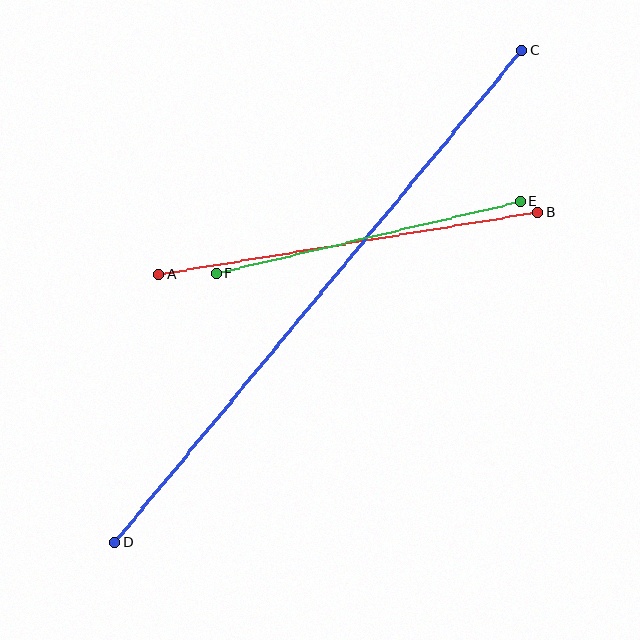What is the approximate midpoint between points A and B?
The midpoint is at approximately (348, 243) pixels.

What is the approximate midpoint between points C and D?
The midpoint is at approximately (318, 296) pixels.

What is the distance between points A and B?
The distance is approximately 384 pixels.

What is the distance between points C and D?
The distance is approximately 638 pixels.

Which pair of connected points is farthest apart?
Points C and D are farthest apart.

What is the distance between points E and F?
The distance is approximately 312 pixels.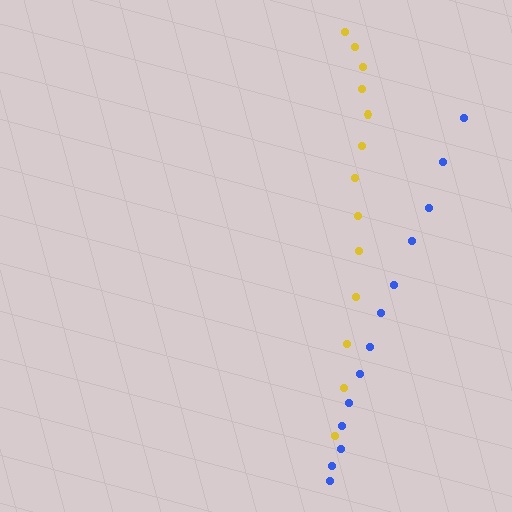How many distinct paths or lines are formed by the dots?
There are 2 distinct paths.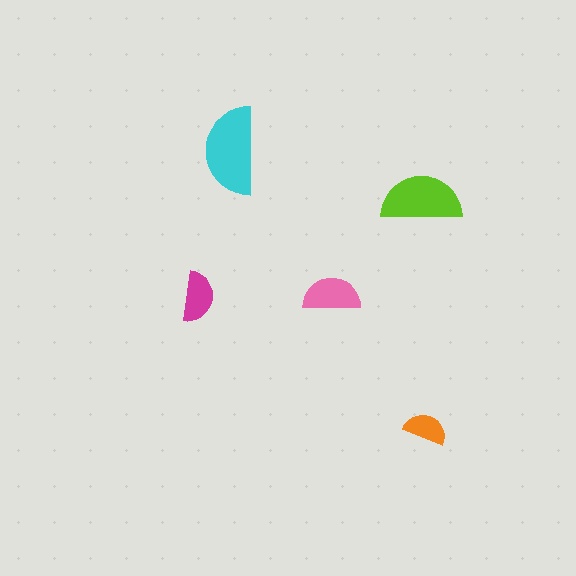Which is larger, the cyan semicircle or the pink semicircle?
The cyan one.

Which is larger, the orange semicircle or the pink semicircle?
The pink one.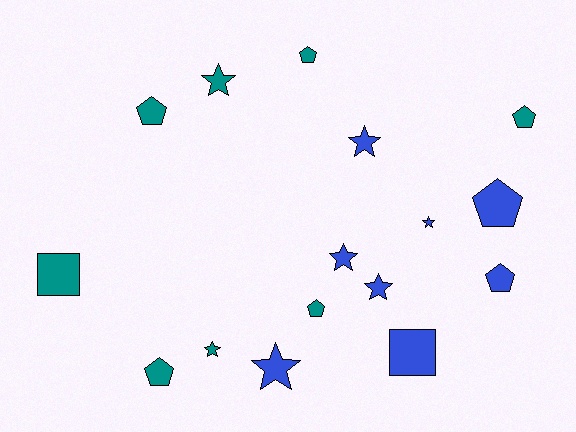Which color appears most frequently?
Blue, with 8 objects.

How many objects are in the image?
There are 16 objects.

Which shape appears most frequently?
Pentagon, with 7 objects.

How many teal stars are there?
There are 2 teal stars.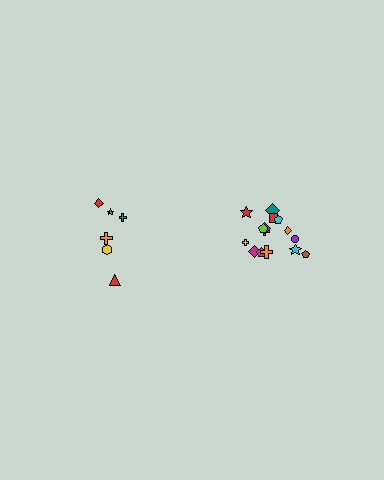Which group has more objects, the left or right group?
The right group.